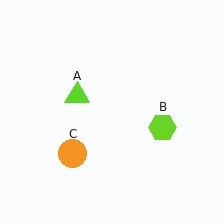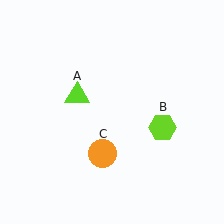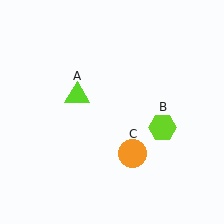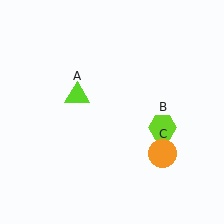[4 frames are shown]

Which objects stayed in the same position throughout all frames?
Lime triangle (object A) and lime hexagon (object B) remained stationary.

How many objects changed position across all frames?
1 object changed position: orange circle (object C).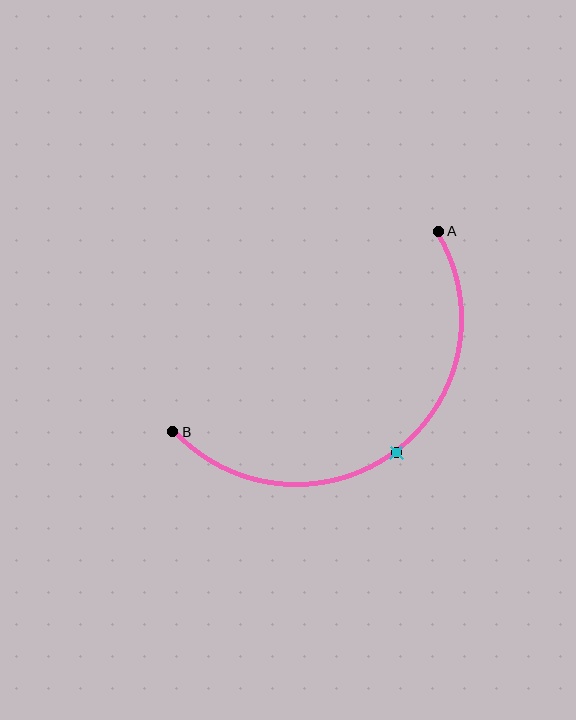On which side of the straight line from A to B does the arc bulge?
The arc bulges below and to the right of the straight line connecting A and B.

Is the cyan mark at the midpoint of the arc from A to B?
Yes. The cyan mark lies on the arc at equal arc-length from both A and B — it is the arc midpoint.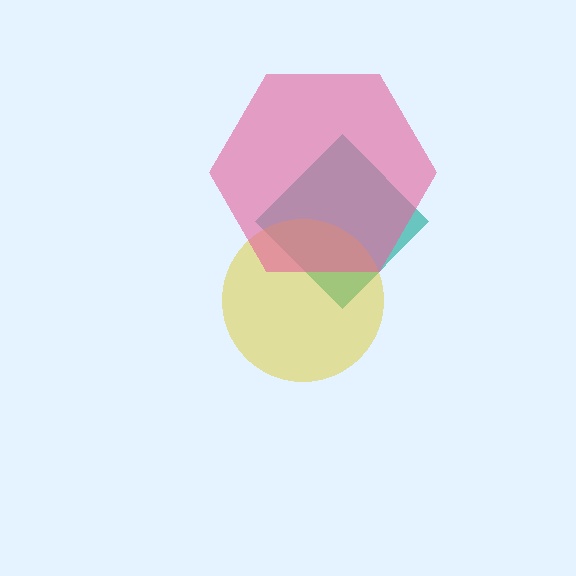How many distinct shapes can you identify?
There are 3 distinct shapes: a teal diamond, a yellow circle, a pink hexagon.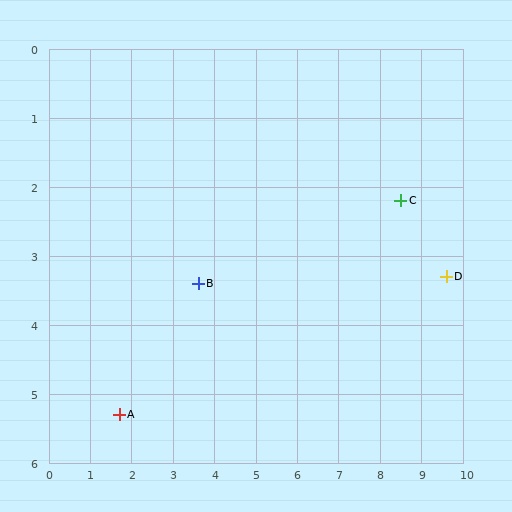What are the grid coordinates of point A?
Point A is at approximately (1.7, 5.3).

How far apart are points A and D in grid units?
Points A and D are about 8.1 grid units apart.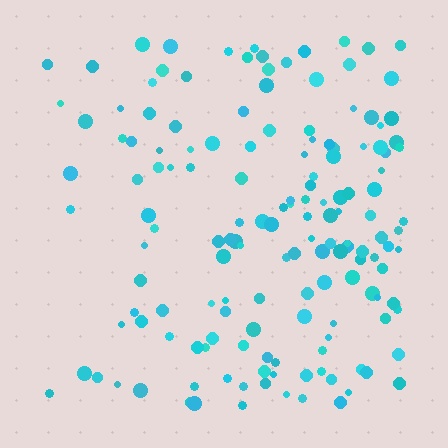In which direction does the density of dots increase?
From left to right, with the right side densest.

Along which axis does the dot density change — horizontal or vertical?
Horizontal.